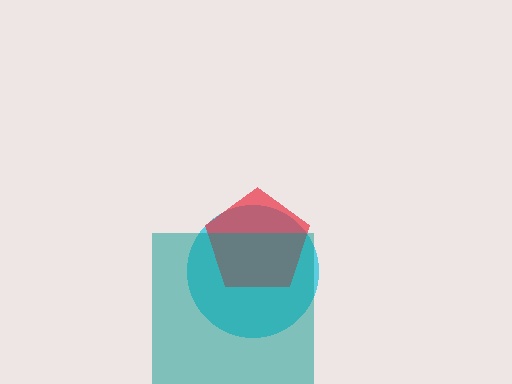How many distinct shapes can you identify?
There are 3 distinct shapes: a cyan circle, a red pentagon, a teal square.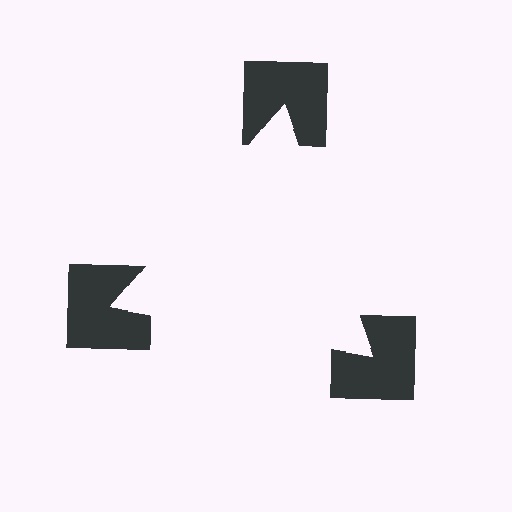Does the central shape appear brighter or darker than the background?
It typically appears slightly brighter than the background, even though no actual brightness change is drawn.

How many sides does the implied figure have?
3 sides.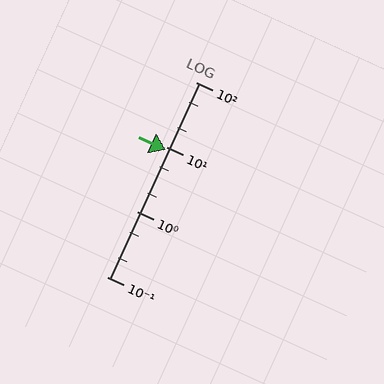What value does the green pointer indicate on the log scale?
The pointer indicates approximately 9.1.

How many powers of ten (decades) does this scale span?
The scale spans 3 decades, from 0.1 to 100.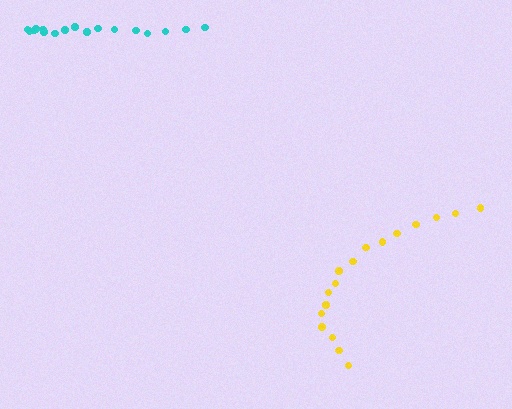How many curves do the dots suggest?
There are 2 distinct paths.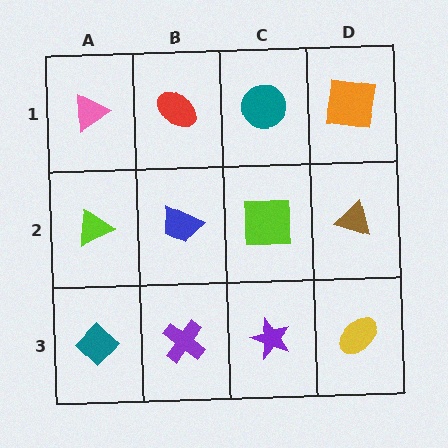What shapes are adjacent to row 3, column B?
A blue trapezoid (row 2, column B), a teal diamond (row 3, column A), a purple star (row 3, column C).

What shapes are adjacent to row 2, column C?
A teal circle (row 1, column C), a purple star (row 3, column C), a blue trapezoid (row 2, column B), a brown triangle (row 2, column D).